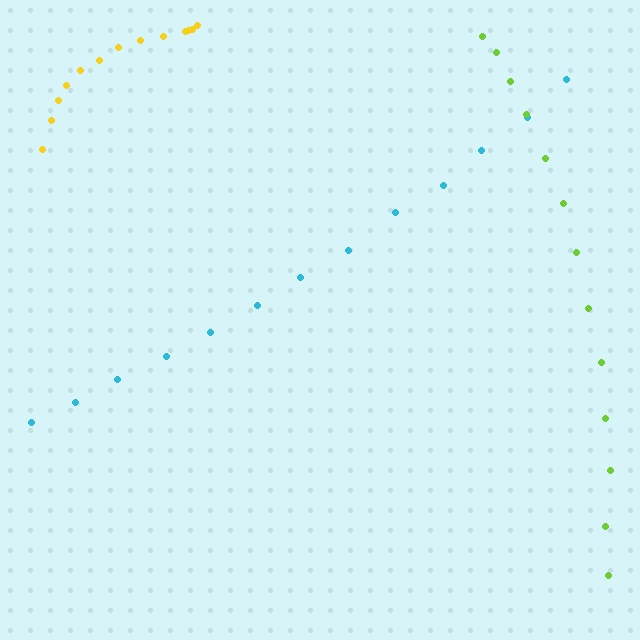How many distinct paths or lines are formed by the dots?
There are 3 distinct paths.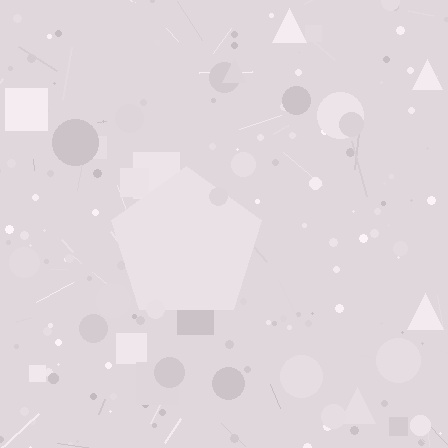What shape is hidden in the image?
A pentagon is hidden in the image.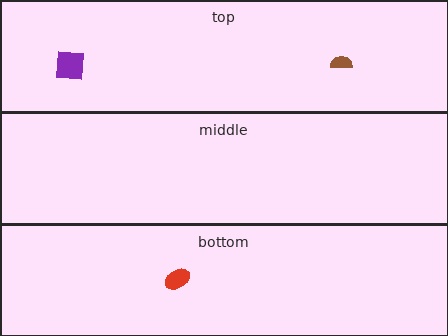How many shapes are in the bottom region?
1.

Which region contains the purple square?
The top region.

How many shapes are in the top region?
2.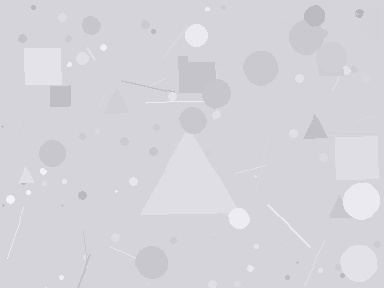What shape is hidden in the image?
A triangle is hidden in the image.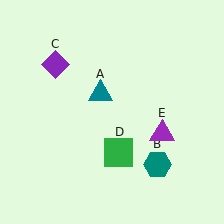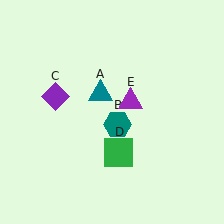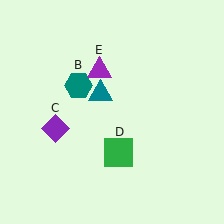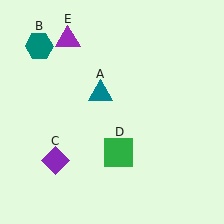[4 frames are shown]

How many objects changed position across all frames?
3 objects changed position: teal hexagon (object B), purple diamond (object C), purple triangle (object E).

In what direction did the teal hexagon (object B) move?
The teal hexagon (object B) moved up and to the left.